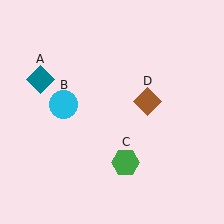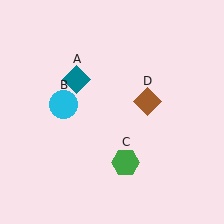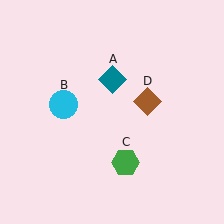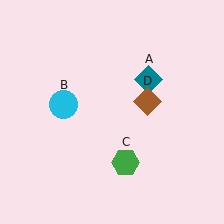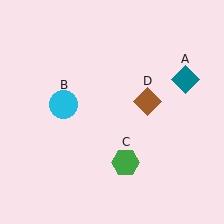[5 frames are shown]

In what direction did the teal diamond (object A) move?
The teal diamond (object A) moved right.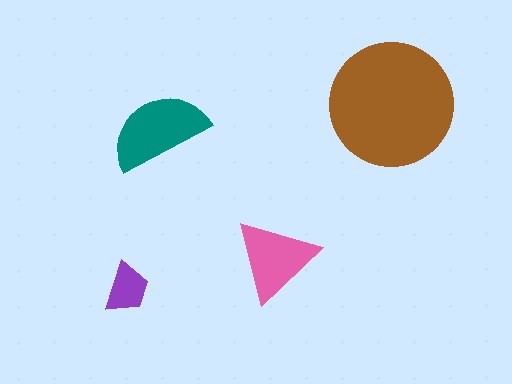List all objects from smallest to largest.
The purple trapezoid, the pink triangle, the teal semicircle, the brown circle.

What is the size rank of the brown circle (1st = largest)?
1st.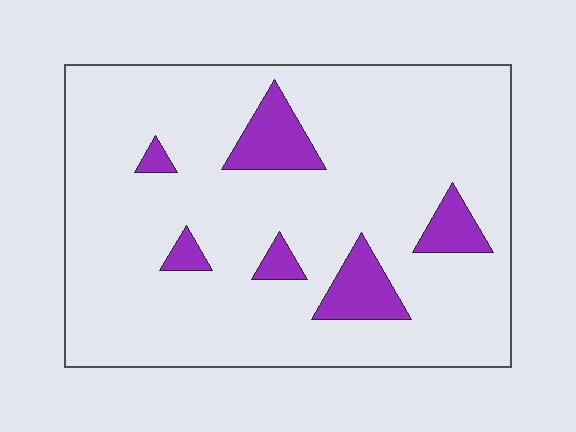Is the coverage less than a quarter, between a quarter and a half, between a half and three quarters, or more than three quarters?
Less than a quarter.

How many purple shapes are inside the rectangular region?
6.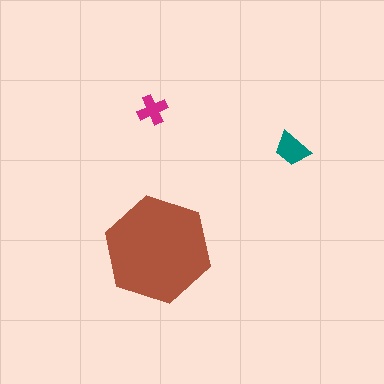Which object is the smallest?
The magenta cross.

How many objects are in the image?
There are 3 objects in the image.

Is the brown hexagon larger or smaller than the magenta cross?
Larger.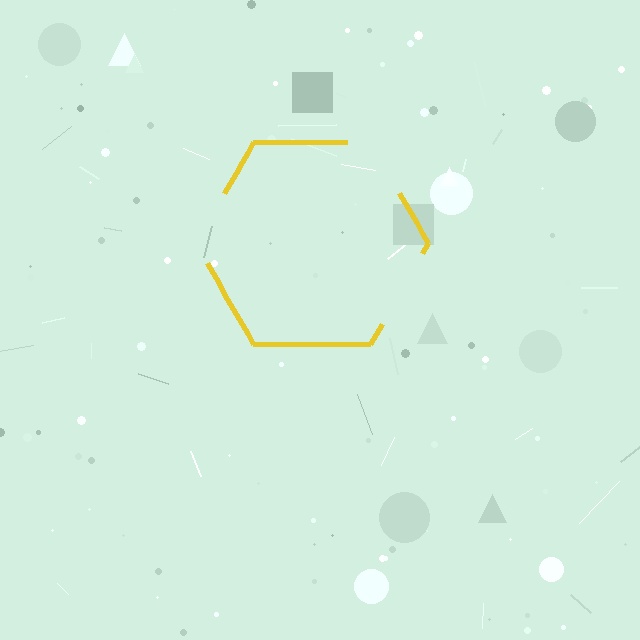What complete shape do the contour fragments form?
The contour fragments form a hexagon.